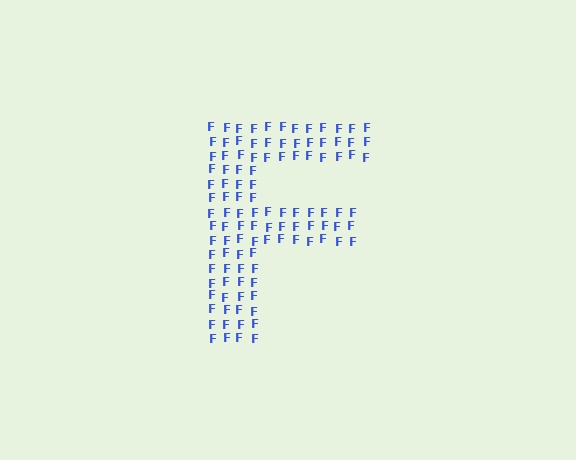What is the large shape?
The large shape is the letter F.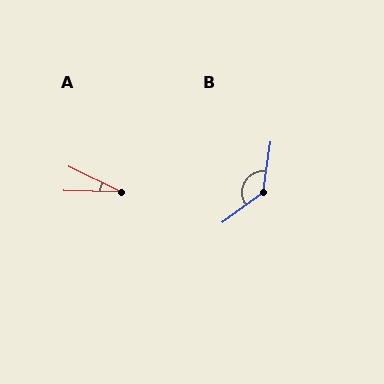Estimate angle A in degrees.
Approximately 24 degrees.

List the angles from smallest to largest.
A (24°), B (135°).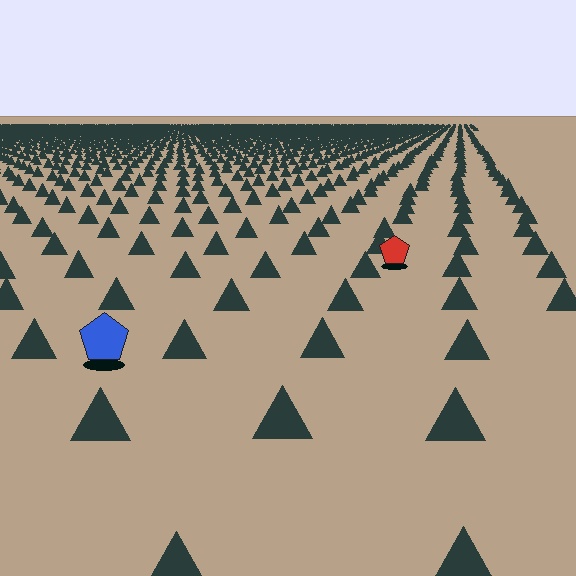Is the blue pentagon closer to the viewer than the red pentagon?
Yes. The blue pentagon is closer — you can tell from the texture gradient: the ground texture is coarser near it.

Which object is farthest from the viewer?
The red pentagon is farthest from the viewer. It appears smaller and the ground texture around it is denser.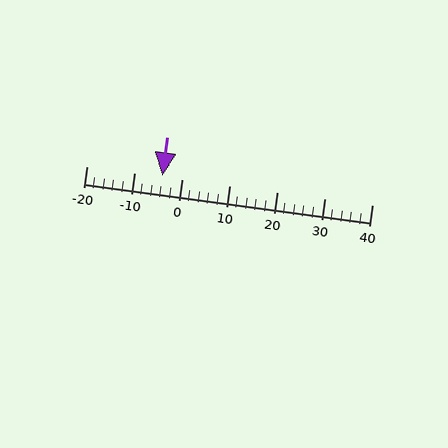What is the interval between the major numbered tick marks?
The major tick marks are spaced 10 units apart.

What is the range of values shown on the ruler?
The ruler shows values from -20 to 40.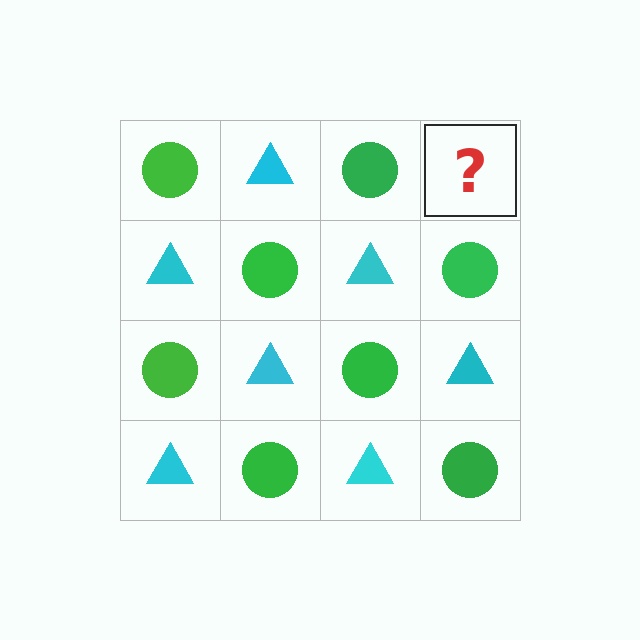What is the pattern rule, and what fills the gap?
The rule is that it alternates green circle and cyan triangle in a checkerboard pattern. The gap should be filled with a cyan triangle.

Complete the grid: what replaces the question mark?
The question mark should be replaced with a cyan triangle.